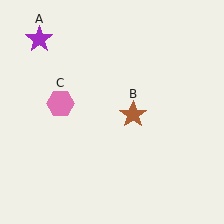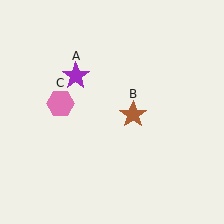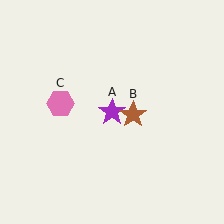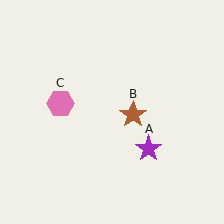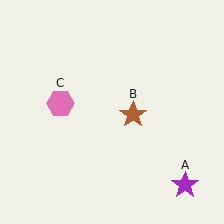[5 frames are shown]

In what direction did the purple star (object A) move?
The purple star (object A) moved down and to the right.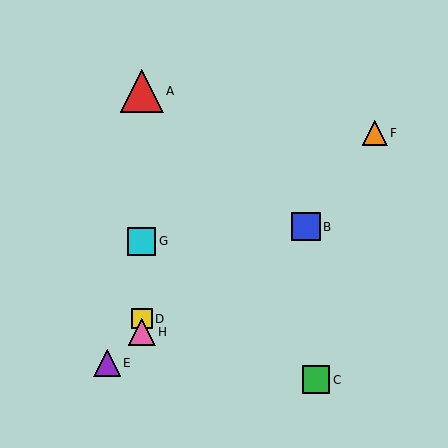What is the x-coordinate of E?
Object E is at x≈107.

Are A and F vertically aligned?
No, A is at x≈142 and F is at x≈375.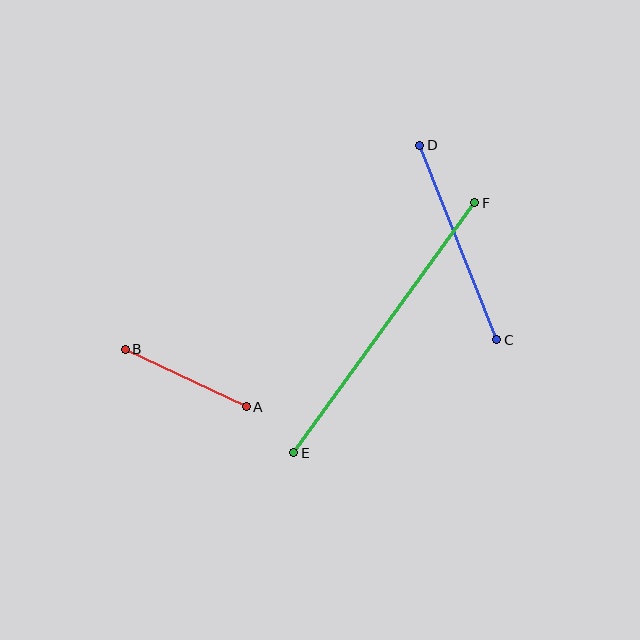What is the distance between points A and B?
The distance is approximately 134 pixels.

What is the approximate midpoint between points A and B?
The midpoint is at approximately (186, 378) pixels.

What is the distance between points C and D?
The distance is approximately 209 pixels.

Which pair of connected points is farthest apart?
Points E and F are farthest apart.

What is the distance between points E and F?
The distance is approximately 309 pixels.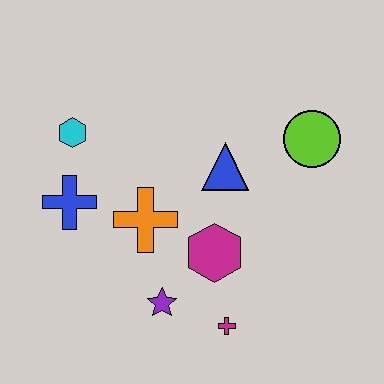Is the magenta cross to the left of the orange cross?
No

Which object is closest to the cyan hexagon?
The blue cross is closest to the cyan hexagon.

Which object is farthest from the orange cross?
The lime circle is farthest from the orange cross.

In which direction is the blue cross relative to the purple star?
The blue cross is above the purple star.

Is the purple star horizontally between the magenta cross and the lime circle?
No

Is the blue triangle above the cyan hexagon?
No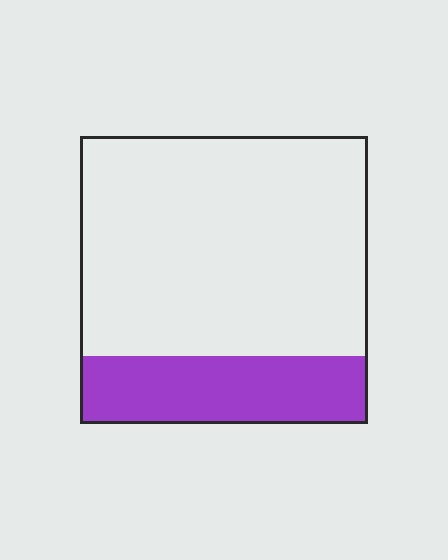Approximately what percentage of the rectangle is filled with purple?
Approximately 25%.